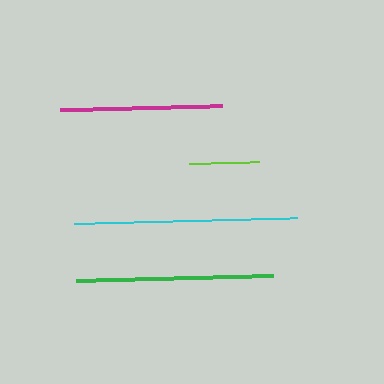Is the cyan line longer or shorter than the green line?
The cyan line is longer than the green line.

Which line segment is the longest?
The cyan line is the longest at approximately 223 pixels.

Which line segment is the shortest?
The lime line is the shortest at approximately 70 pixels.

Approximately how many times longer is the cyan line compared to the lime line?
The cyan line is approximately 3.2 times the length of the lime line.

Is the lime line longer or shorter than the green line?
The green line is longer than the lime line.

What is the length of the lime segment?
The lime segment is approximately 70 pixels long.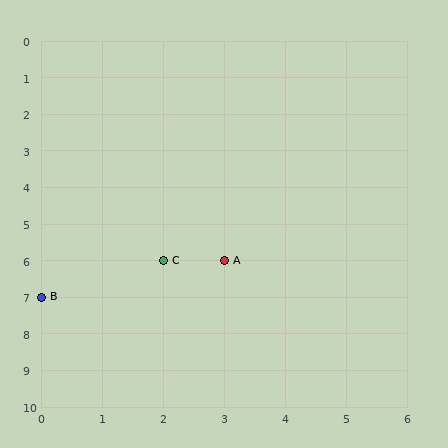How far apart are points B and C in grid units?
Points B and C are 2 columns and 1 row apart (about 2.2 grid units diagonally).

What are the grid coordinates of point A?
Point A is at grid coordinates (3, 6).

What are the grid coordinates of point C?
Point C is at grid coordinates (2, 6).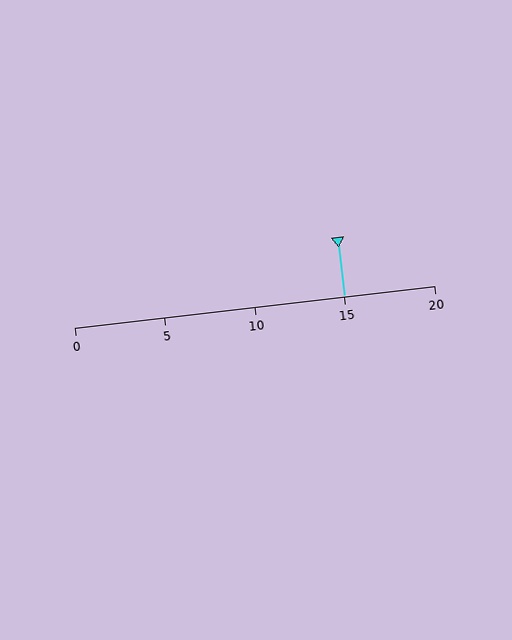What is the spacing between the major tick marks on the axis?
The major ticks are spaced 5 apart.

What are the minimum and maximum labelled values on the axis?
The axis runs from 0 to 20.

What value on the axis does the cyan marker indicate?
The marker indicates approximately 15.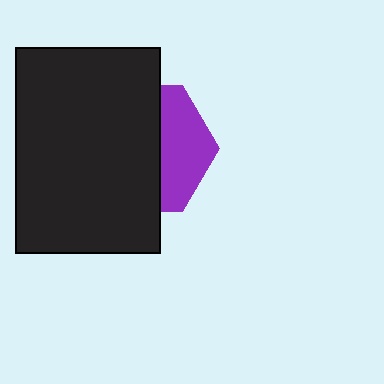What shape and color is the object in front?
The object in front is a black rectangle.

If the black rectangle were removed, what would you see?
You would see the complete purple hexagon.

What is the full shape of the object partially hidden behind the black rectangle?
The partially hidden object is a purple hexagon.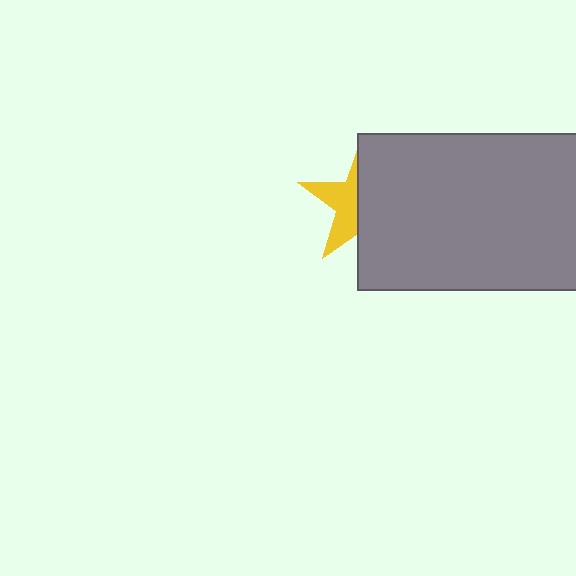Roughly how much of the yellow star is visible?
A small part of it is visible (roughly 42%).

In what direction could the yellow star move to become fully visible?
The yellow star could move left. That would shift it out from behind the gray rectangle entirely.